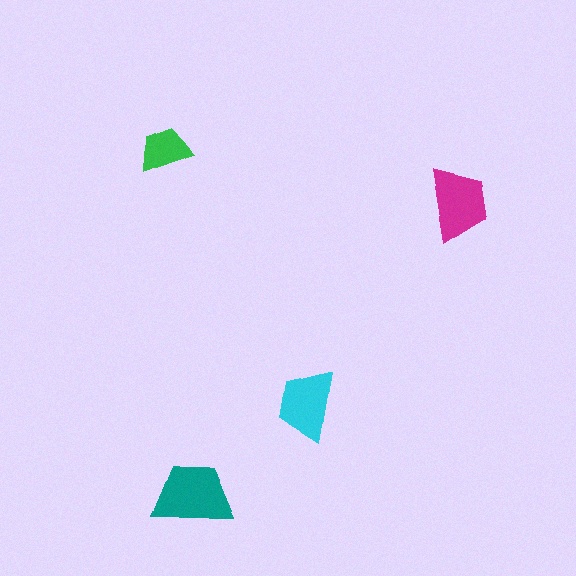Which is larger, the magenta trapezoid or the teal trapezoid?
The teal one.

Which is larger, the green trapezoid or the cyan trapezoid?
The cyan one.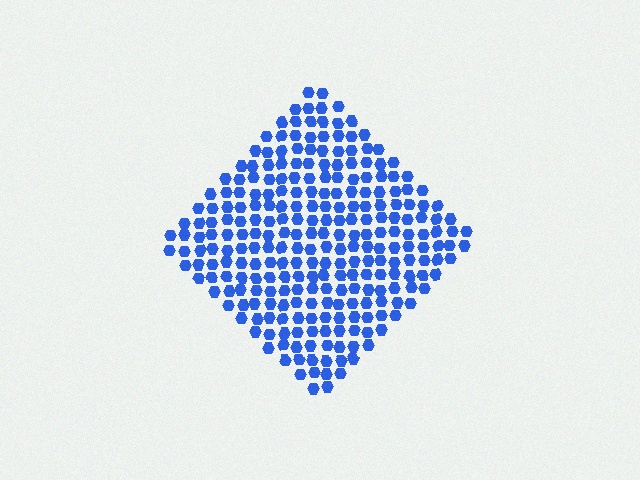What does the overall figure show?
The overall figure shows a diamond.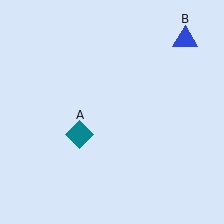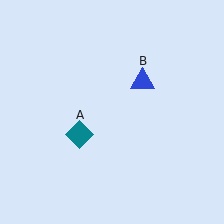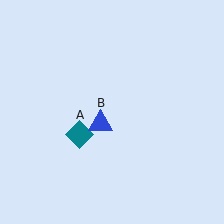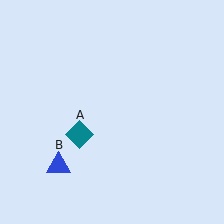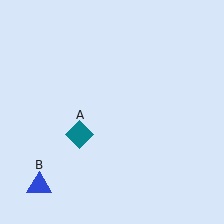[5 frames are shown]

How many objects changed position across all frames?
1 object changed position: blue triangle (object B).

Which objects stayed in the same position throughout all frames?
Teal diamond (object A) remained stationary.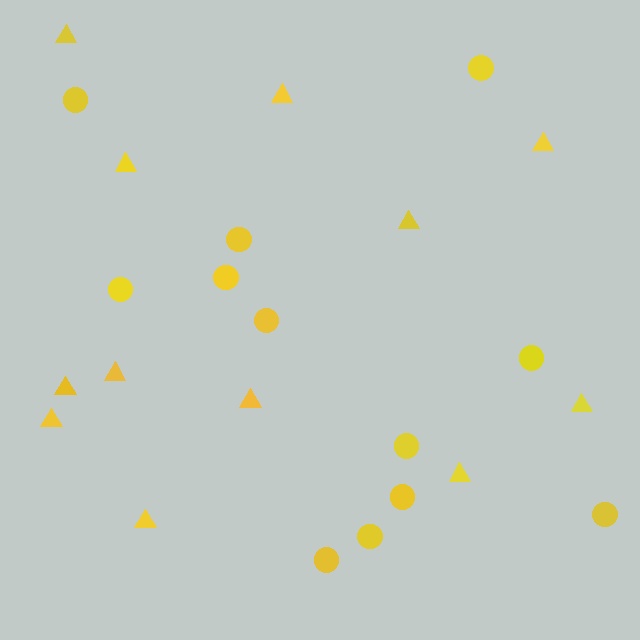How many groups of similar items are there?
There are 2 groups: one group of circles (12) and one group of triangles (12).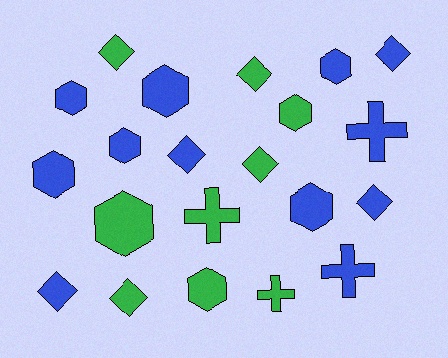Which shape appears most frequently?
Hexagon, with 9 objects.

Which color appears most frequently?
Blue, with 12 objects.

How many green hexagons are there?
There are 3 green hexagons.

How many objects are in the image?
There are 21 objects.